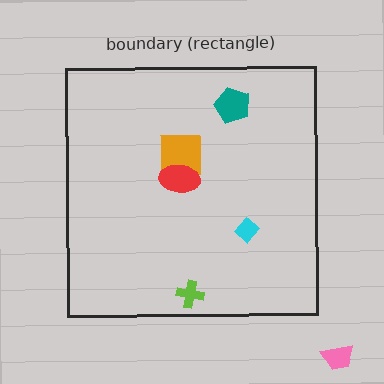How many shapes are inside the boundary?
5 inside, 1 outside.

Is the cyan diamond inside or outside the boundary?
Inside.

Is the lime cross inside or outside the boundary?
Inside.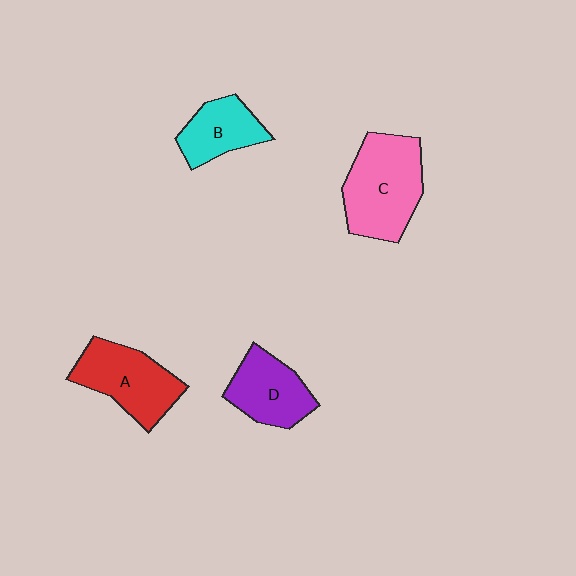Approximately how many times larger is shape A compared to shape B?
Approximately 1.4 times.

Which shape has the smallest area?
Shape B (cyan).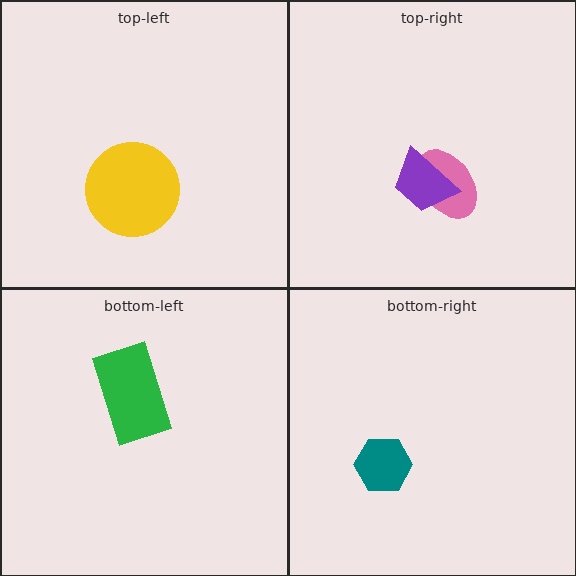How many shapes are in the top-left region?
1.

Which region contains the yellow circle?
The top-left region.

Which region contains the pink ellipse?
The top-right region.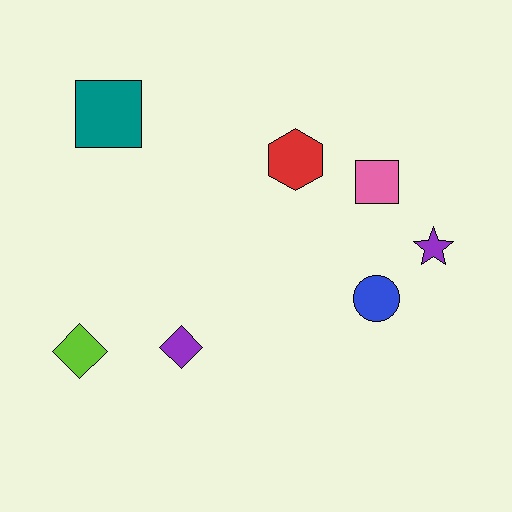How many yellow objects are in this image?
There are no yellow objects.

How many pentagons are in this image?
There are no pentagons.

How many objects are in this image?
There are 7 objects.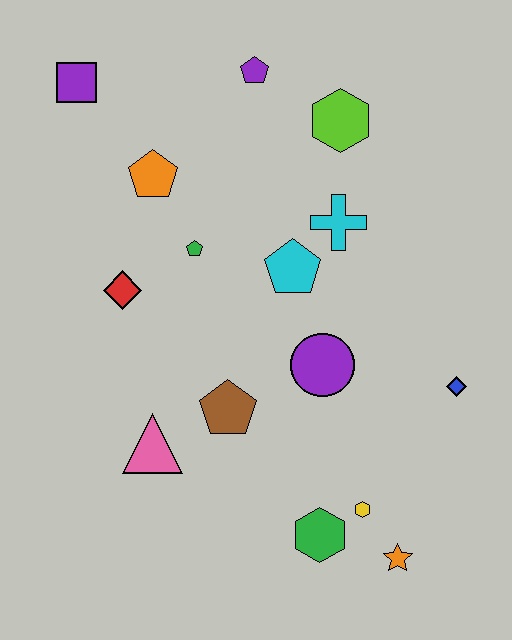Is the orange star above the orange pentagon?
No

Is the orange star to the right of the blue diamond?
No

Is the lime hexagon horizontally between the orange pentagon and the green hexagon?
No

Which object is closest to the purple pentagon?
The lime hexagon is closest to the purple pentagon.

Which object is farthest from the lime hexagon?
The orange star is farthest from the lime hexagon.